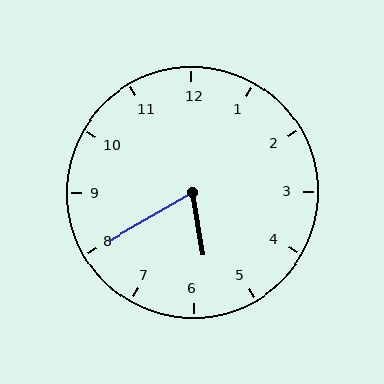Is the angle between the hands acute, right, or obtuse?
It is acute.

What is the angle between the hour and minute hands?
Approximately 70 degrees.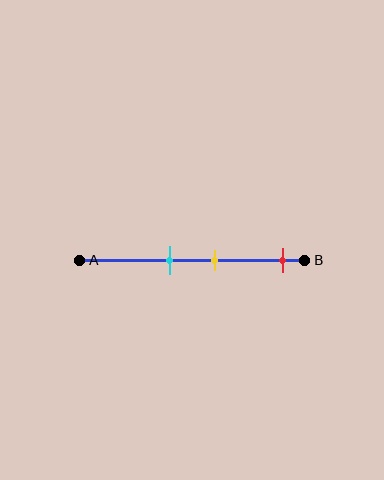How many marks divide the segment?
There are 3 marks dividing the segment.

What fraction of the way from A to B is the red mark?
The red mark is approximately 90% (0.9) of the way from A to B.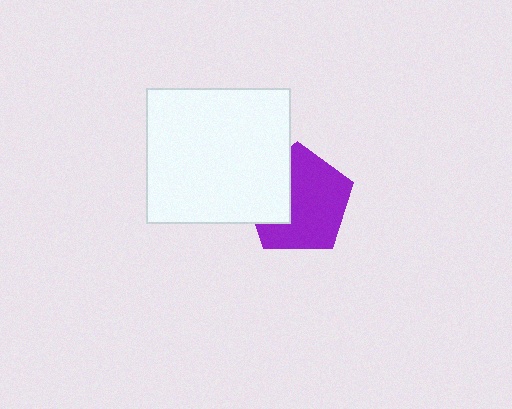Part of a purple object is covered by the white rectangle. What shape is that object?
It is a pentagon.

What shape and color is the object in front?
The object in front is a white rectangle.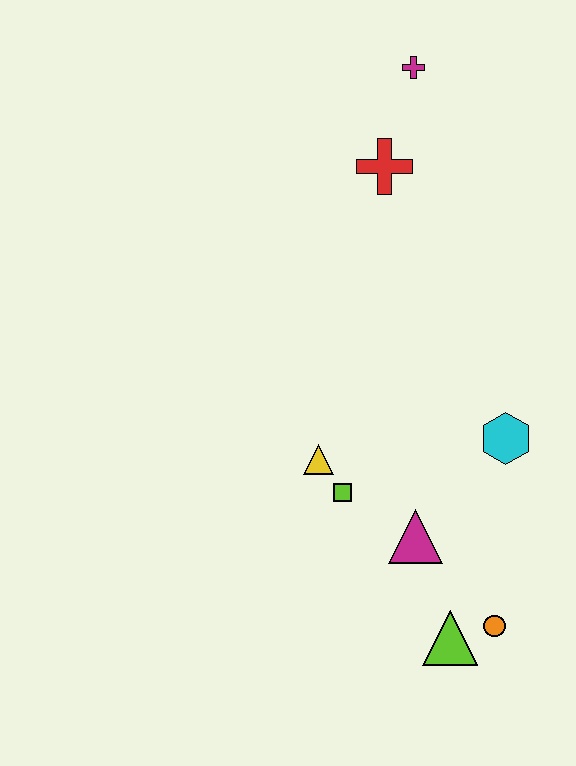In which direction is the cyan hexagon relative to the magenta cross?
The cyan hexagon is below the magenta cross.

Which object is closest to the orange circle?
The lime triangle is closest to the orange circle.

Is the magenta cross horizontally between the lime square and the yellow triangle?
No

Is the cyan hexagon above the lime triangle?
Yes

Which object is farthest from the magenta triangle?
The magenta cross is farthest from the magenta triangle.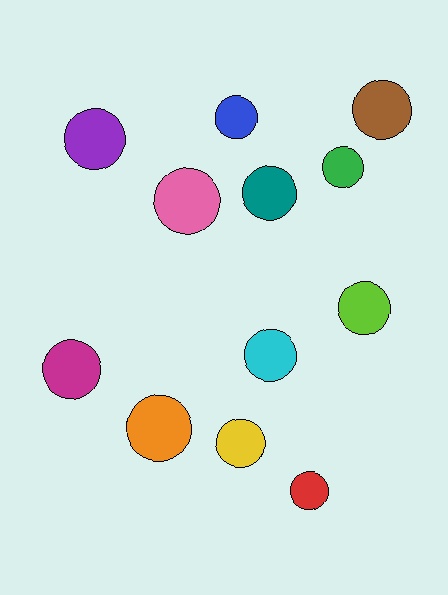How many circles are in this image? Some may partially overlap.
There are 12 circles.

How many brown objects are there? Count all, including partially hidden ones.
There is 1 brown object.